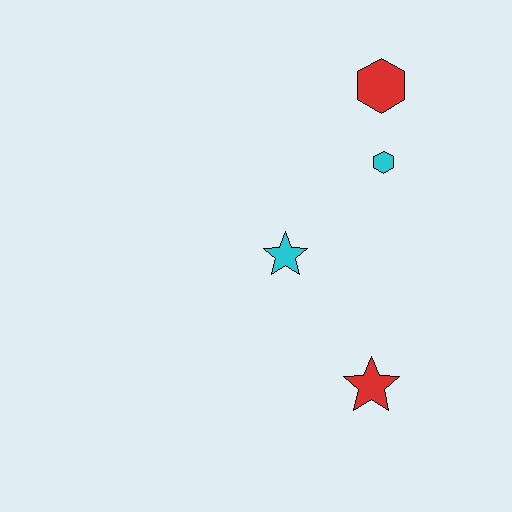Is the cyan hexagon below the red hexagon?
Yes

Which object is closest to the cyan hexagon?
The red hexagon is closest to the cyan hexagon.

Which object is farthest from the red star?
The red hexagon is farthest from the red star.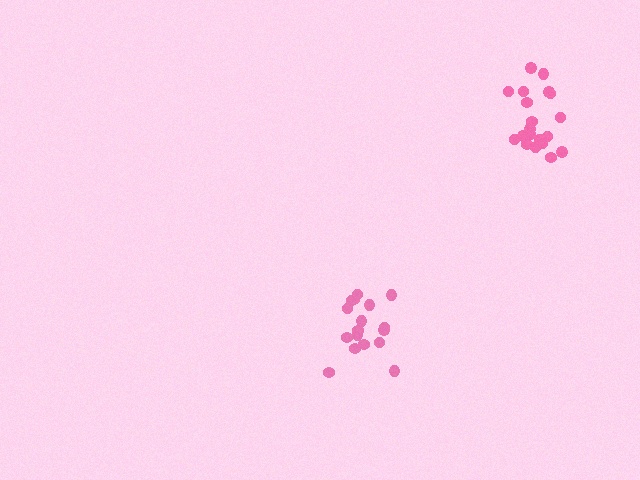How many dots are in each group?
Group 1: 20 dots, Group 2: 17 dots (37 total).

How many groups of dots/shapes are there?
There are 2 groups.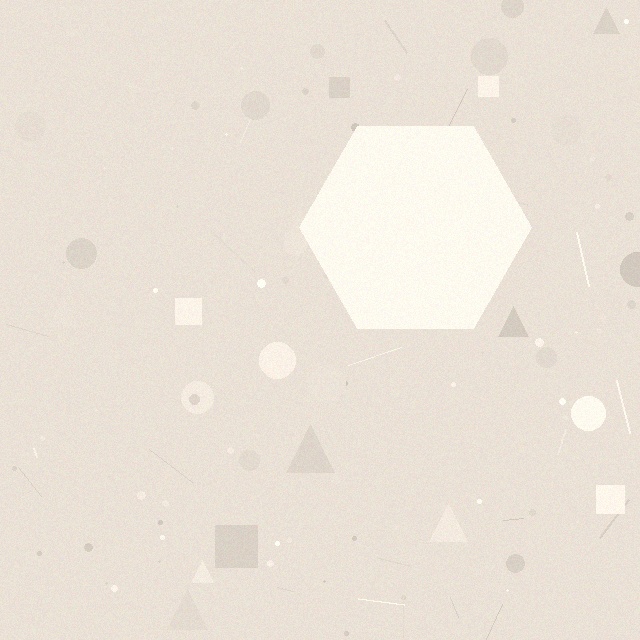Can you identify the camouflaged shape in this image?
The camouflaged shape is a hexagon.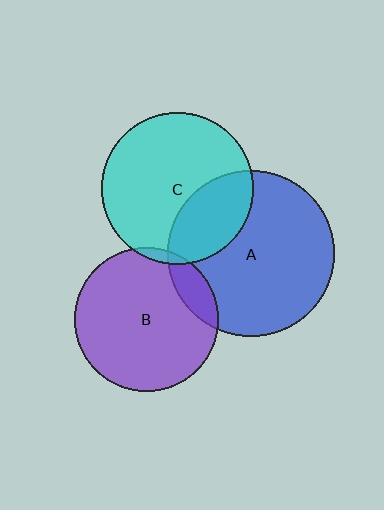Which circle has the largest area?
Circle A (blue).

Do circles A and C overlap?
Yes.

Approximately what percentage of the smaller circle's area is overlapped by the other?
Approximately 30%.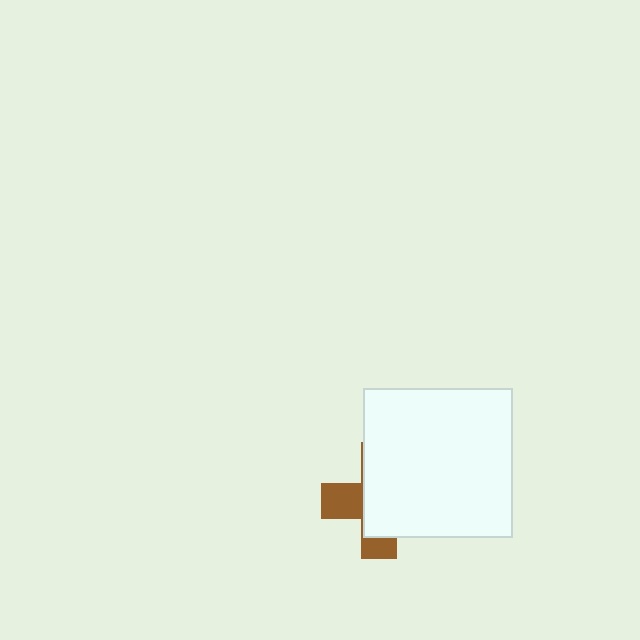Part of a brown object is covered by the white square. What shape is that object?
It is a cross.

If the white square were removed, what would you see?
You would see the complete brown cross.